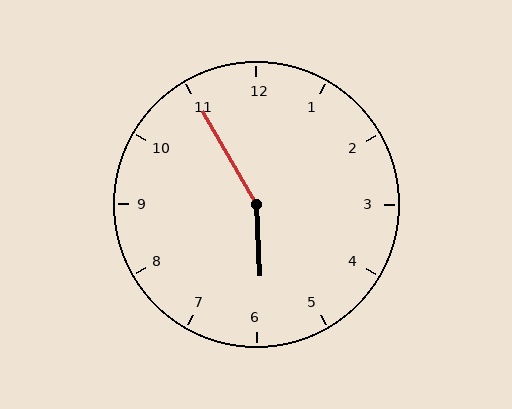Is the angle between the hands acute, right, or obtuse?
It is obtuse.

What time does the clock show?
5:55.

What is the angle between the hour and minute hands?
Approximately 152 degrees.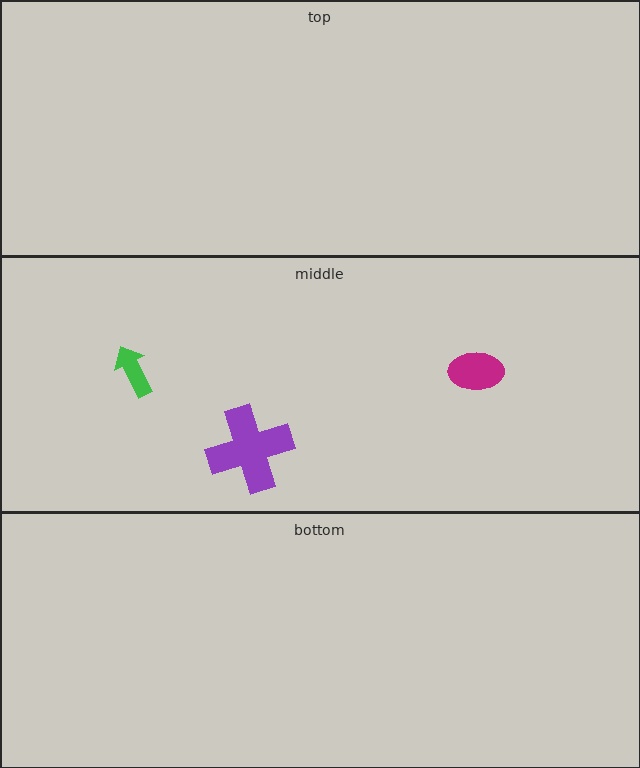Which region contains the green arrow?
The middle region.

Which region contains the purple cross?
The middle region.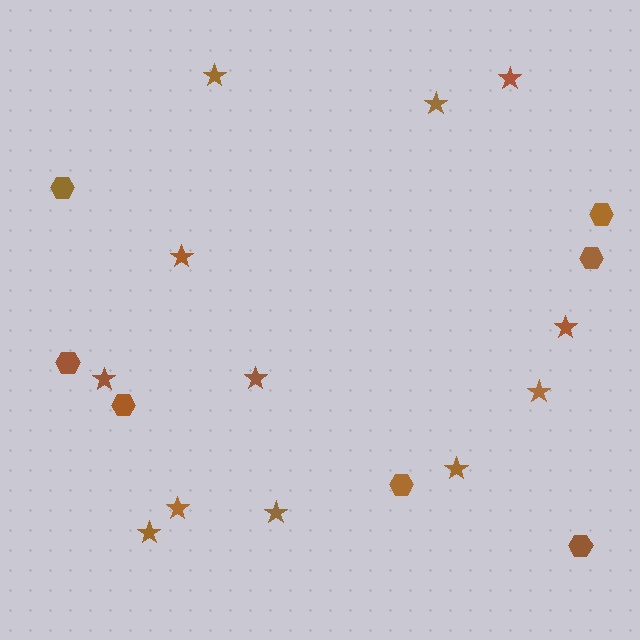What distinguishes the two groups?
There are 2 groups: one group of stars (12) and one group of hexagons (7).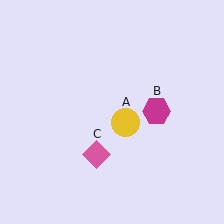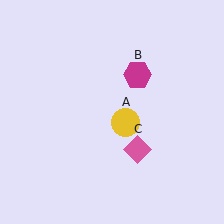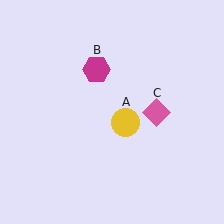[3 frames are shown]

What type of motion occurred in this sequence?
The magenta hexagon (object B), pink diamond (object C) rotated counterclockwise around the center of the scene.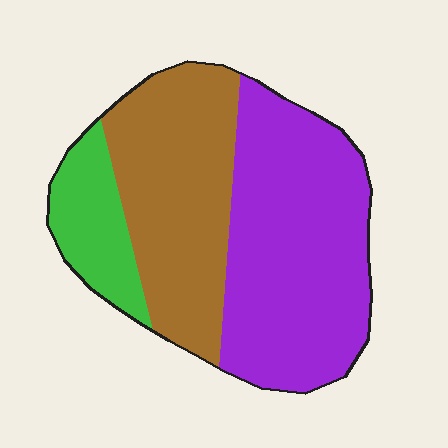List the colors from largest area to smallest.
From largest to smallest: purple, brown, green.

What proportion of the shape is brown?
Brown covers roughly 35% of the shape.